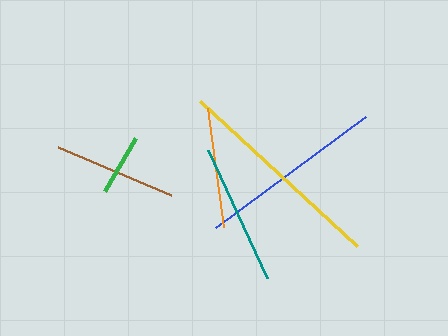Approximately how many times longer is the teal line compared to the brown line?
The teal line is approximately 1.1 times the length of the brown line.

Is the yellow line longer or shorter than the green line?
The yellow line is longer than the green line.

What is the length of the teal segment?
The teal segment is approximately 142 pixels long.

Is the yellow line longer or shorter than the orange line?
The yellow line is longer than the orange line.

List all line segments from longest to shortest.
From longest to shortest: yellow, blue, teal, brown, orange, green.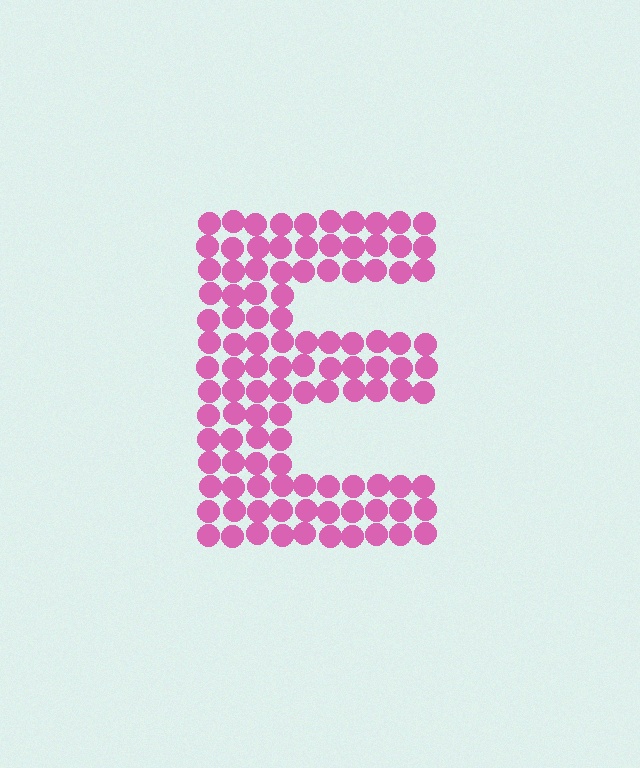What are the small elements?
The small elements are circles.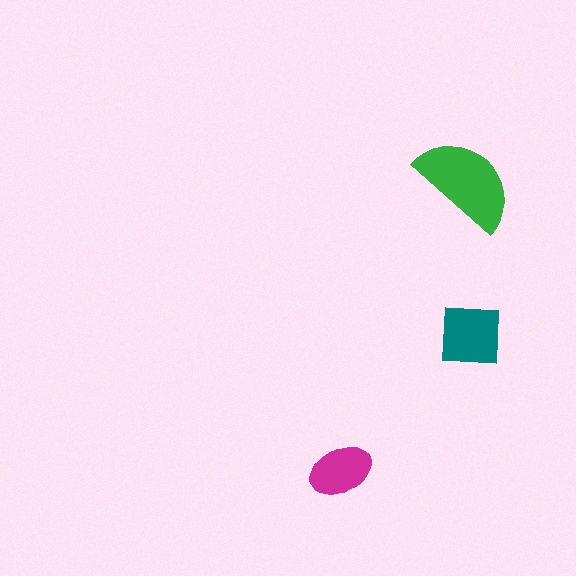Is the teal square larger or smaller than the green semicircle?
Smaller.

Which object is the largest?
The green semicircle.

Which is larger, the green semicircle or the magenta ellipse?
The green semicircle.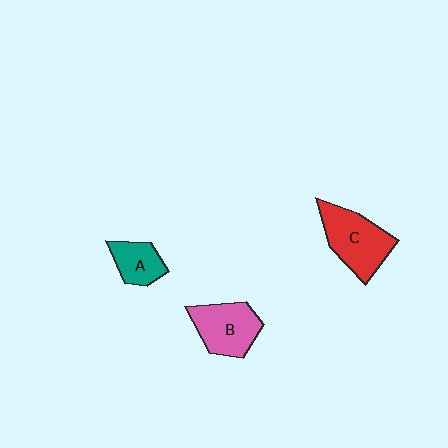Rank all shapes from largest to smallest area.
From largest to smallest: C (red), B (pink), A (teal).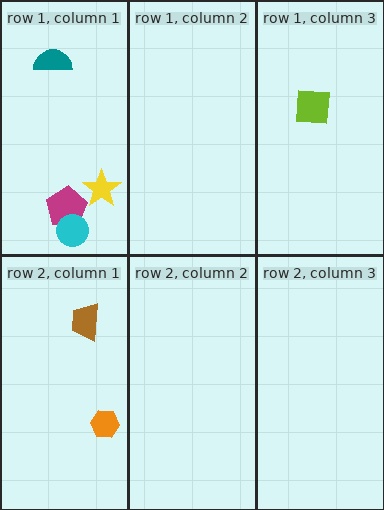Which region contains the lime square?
The row 1, column 3 region.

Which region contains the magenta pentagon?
The row 1, column 1 region.